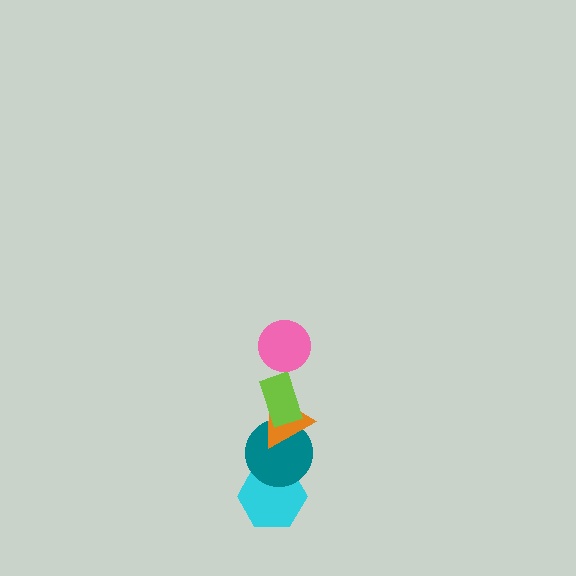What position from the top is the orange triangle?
The orange triangle is 3rd from the top.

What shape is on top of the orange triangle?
The lime rectangle is on top of the orange triangle.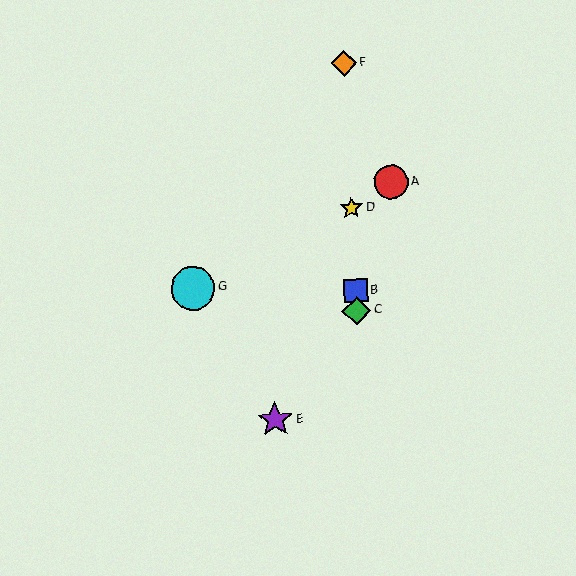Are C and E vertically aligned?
No, C is at x≈357 and E is at x≈275.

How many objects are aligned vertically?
4 objects (B, C, D, F) are aligned vertically.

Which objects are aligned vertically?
Objects B, C, D, F are aligned vertically.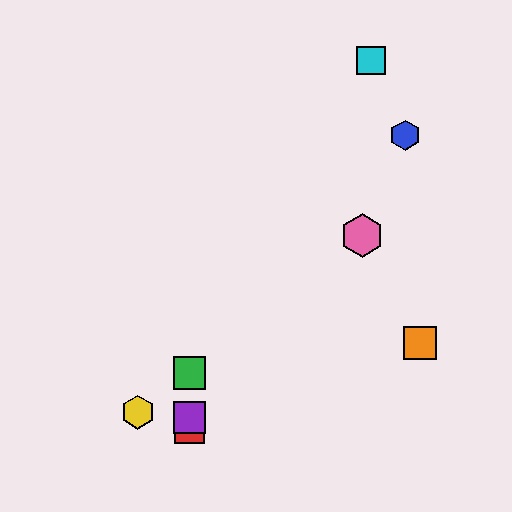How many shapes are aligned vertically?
3 shapes (the red square, the green square, the purple square) are aligned vertically.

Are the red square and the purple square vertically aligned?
Yes, both are at x≈189.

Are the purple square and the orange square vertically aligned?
No, the purple square is at x≈189 and the orange square is at x≈420.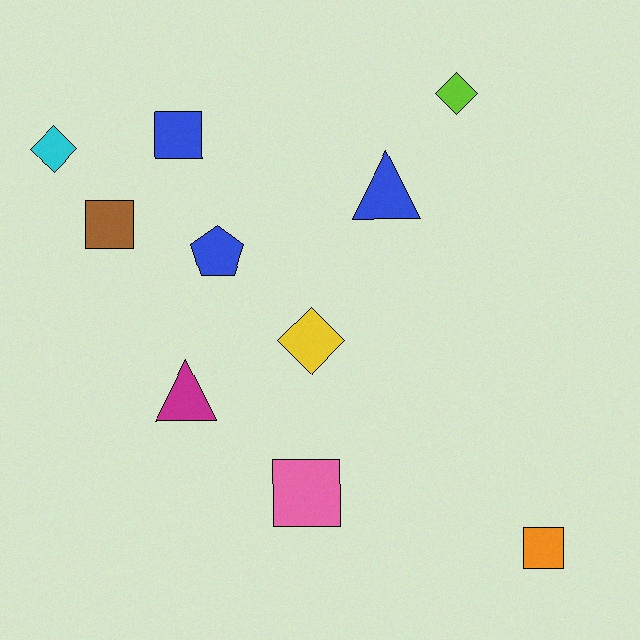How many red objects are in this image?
There are no red objects.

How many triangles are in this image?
There are 2 triangles.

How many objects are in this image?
There are 10 objects.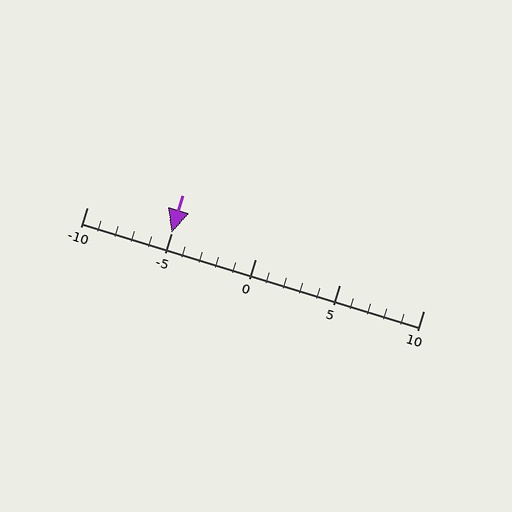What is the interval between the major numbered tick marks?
The major tick marks are spaced 5 units apart.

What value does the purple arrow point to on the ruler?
The purple arrow points to approximately -5.